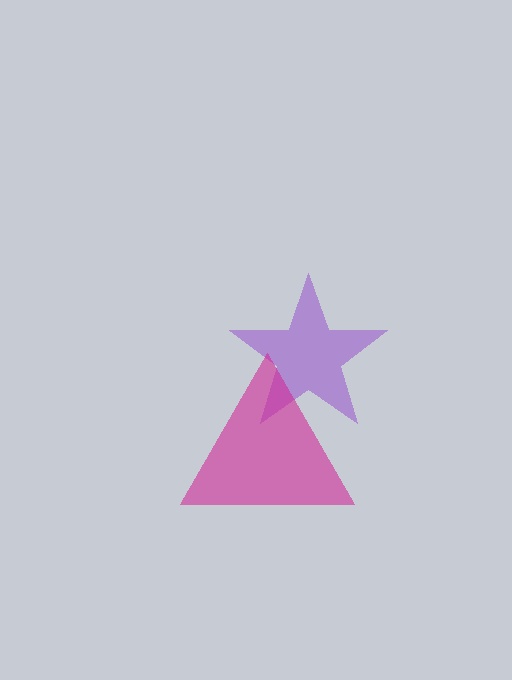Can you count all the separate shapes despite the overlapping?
Yes, there are 2 separate shapes.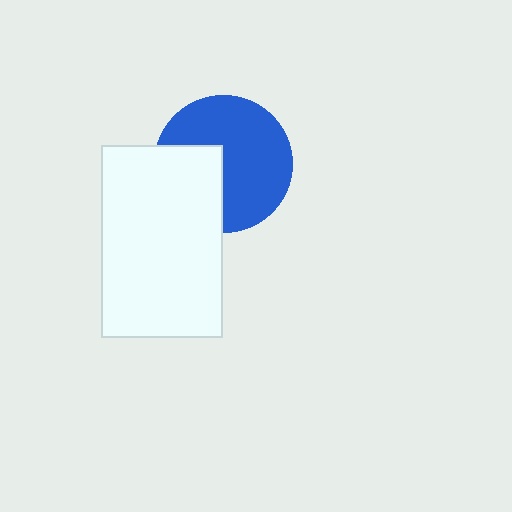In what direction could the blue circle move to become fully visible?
The blue circle could move right. That would shift it out from behind the white rectangle entirely.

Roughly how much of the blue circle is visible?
Most of it is visible (roughly 67%).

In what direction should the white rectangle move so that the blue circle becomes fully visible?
The white rectangle should move left. That is the shortest direction to clear the overlap and leave the blue circle fully visible.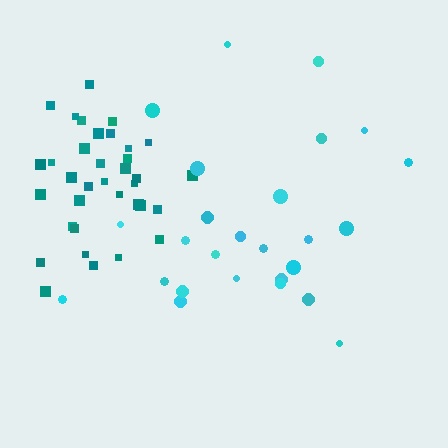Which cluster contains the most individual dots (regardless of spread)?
Teal (35).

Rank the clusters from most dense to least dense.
teal, cyan.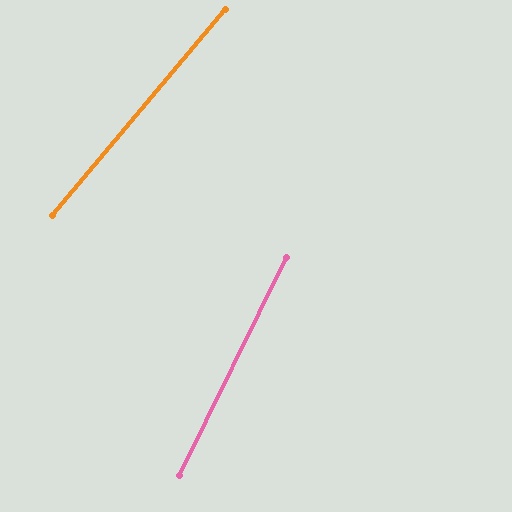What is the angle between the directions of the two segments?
Approximately 14 degrees.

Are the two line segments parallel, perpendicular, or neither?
Neither parallel nor perpendicular — they differ by about 14°.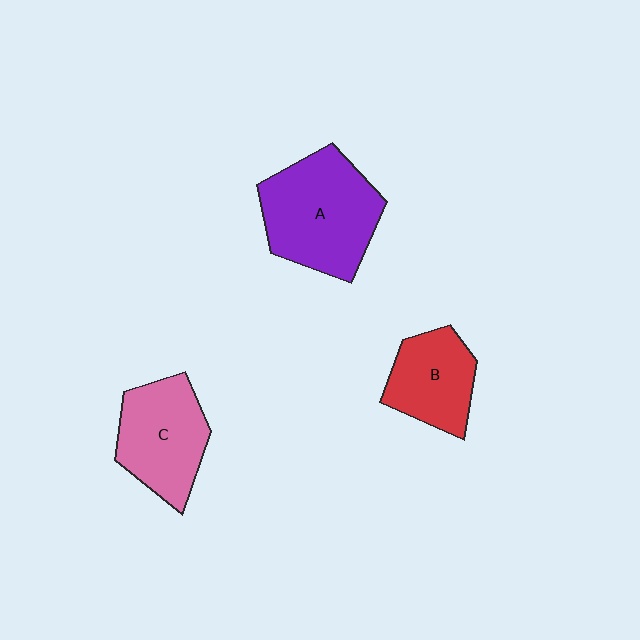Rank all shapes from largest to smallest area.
From largest to smallest: A (purple), C (pink), B (red).